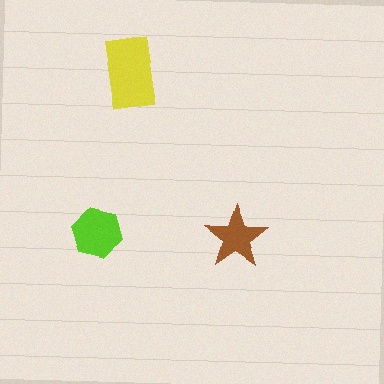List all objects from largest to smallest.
The yellow rectangle, the lime hexagon, the brown star.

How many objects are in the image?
There are 3 objects in the image.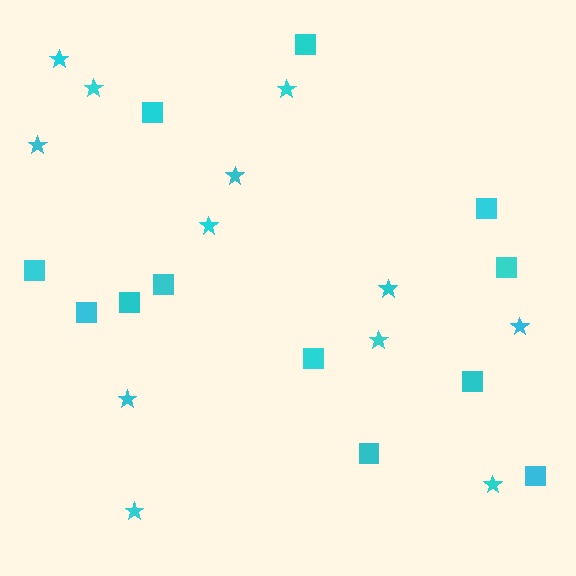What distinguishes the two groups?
There are 2 groups: one group of stars (12) and one group of squares (12).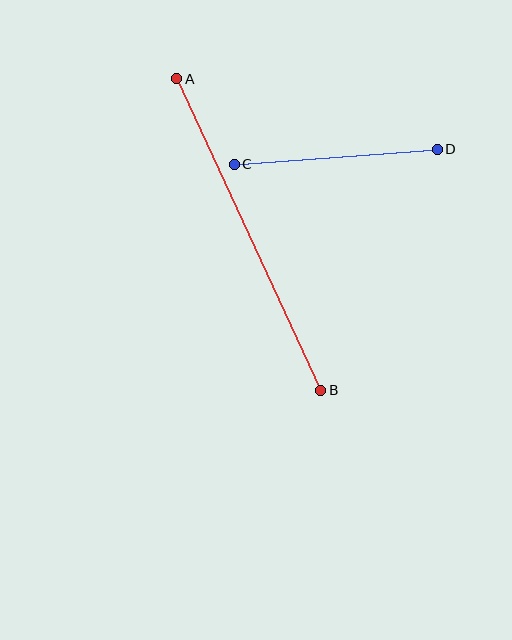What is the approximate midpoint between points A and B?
The midpoint is at approximately (249, 234) pixels.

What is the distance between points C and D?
The distance is approximately 204 pixels.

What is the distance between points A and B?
The distance is approximately 343 pixels.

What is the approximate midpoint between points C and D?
The midpoint is at approximately (336, 157) pixels.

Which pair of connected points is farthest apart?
Points A and B are farthest apart.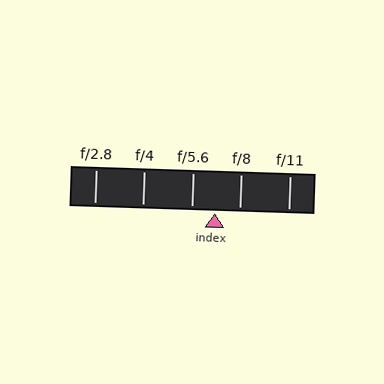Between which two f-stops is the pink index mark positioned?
The index mark is between f/5.6 and f/8.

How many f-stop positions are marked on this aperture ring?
There are 5 f-stop positions marked.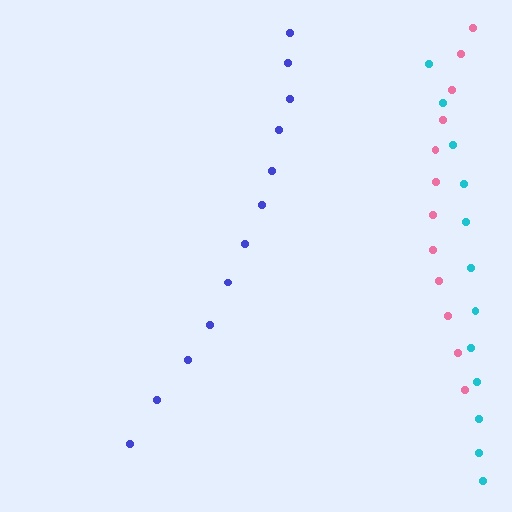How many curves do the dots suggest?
There are 3 distinct paths.